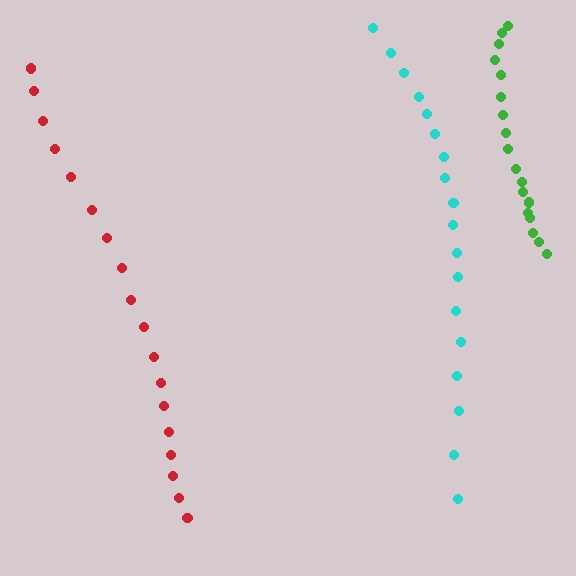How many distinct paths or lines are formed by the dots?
There are 3 distinct paths.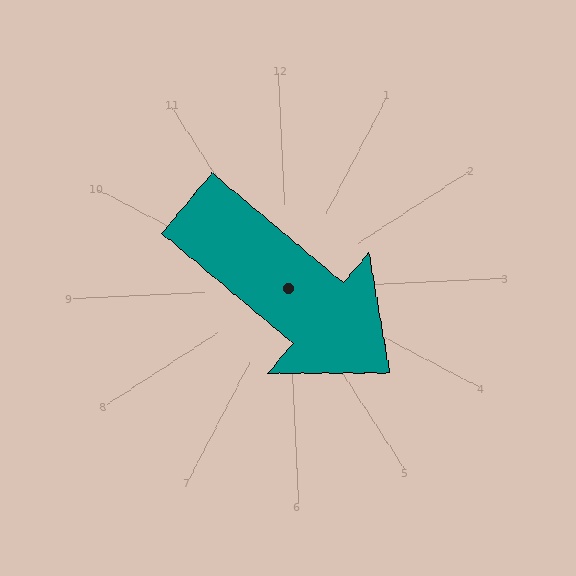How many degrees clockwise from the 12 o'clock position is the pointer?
Approximately 133 degrees.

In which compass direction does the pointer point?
Southeast.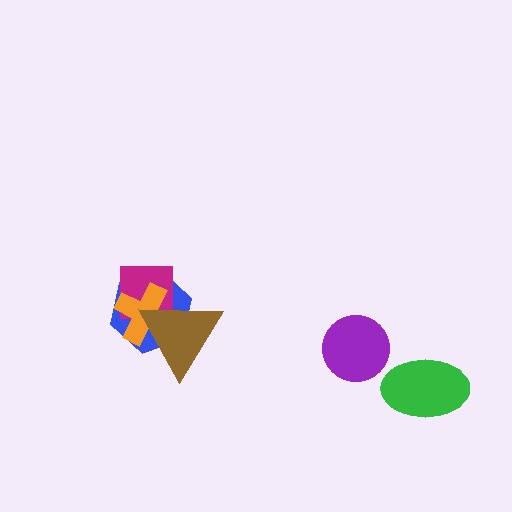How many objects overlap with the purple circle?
0 objects overlap with the purple circle.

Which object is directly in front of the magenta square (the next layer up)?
The orange cross is directly in front of the magenta square.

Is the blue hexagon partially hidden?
Yes, it is partially covered by another shape.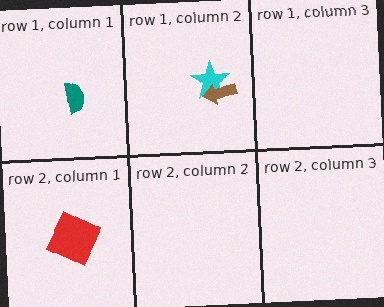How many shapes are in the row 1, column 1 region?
1.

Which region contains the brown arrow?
The row 1, column 2 region.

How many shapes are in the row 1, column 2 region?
2.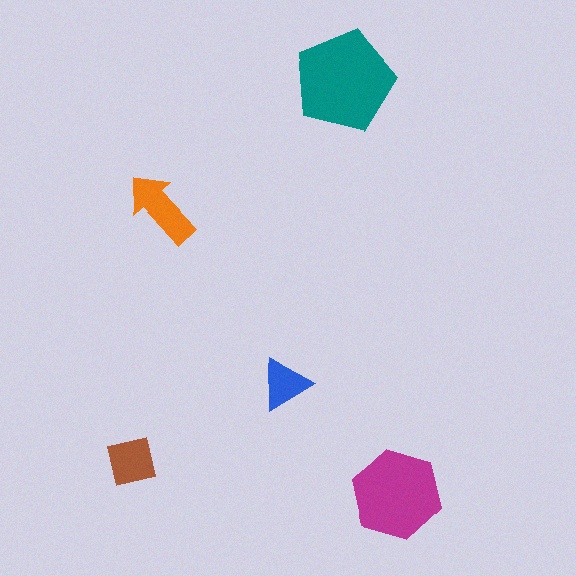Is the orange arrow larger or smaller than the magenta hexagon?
Smaller.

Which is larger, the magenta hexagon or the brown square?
The magenta hexagon.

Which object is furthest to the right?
The magenta hexagon is rightmost.